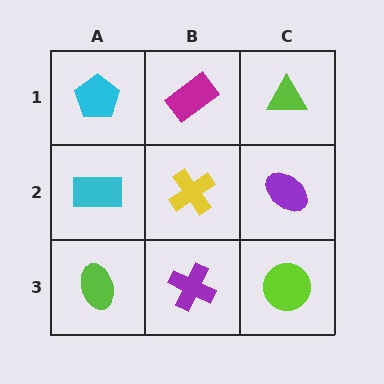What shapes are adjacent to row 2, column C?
A lime triangle (row 1, column C), a lime circle (row 3, column C), a yellow cross (row 2, column B).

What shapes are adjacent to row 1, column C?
A purple ellipse (row 2, column C), a magenta rectangle (row 1, column B).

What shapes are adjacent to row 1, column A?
A cyan rectangle (row 2, column A), a magenta rectangle (row 1, column B).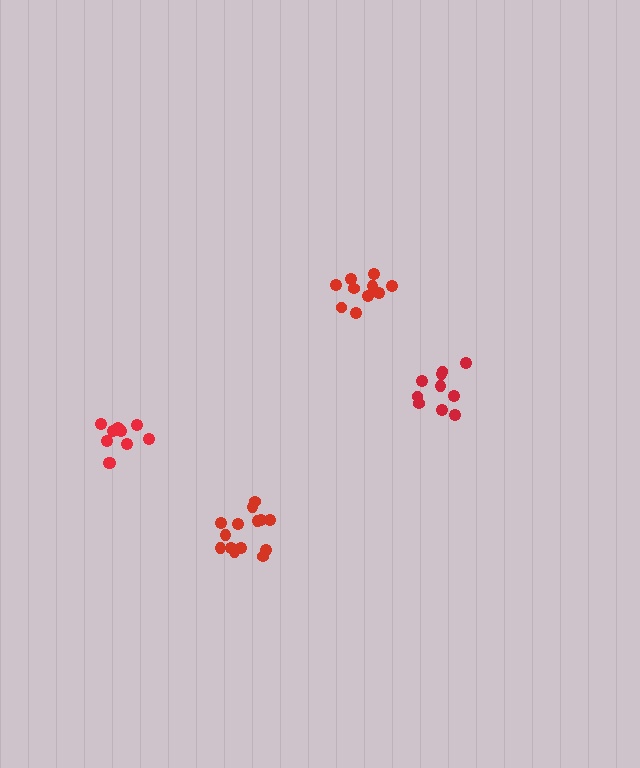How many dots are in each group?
Group 1: 14 dots, Group 2: 10 dots, Group 3: 10 dots, Group 4: 10 dots (44 total).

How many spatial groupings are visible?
There are 4 spatial groupings.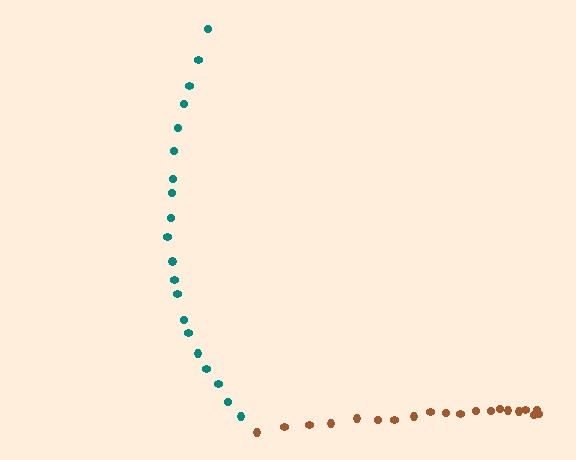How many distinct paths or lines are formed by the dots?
There are 2 distinct paths.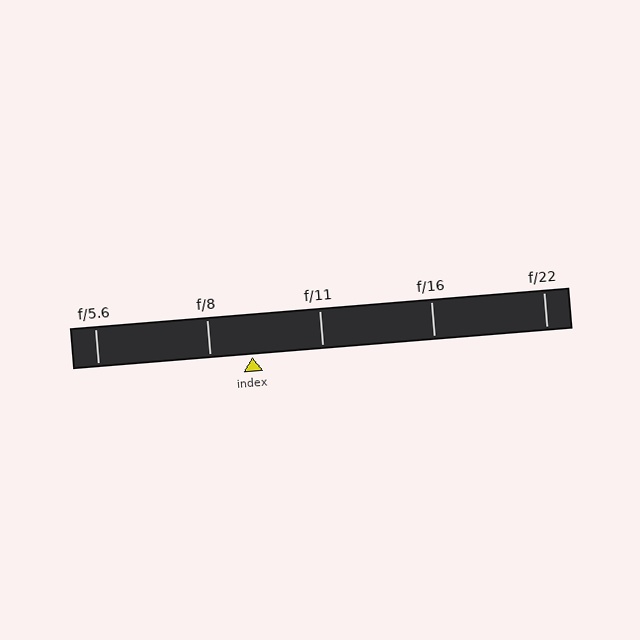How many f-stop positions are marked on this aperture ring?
There are 5 f-stop positions marked.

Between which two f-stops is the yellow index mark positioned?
The index mark is between f/8 and f/11.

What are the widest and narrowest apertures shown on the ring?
The widest aperture shown is f/5.6 and the narrowest is f/22.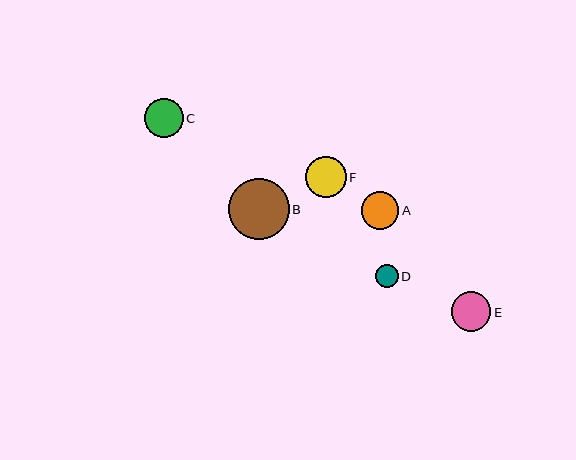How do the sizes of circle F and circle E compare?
Circle F and circle E are approximately the same size.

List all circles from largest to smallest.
From largest to smallest: B, F, E, C, A, D.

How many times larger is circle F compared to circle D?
Circle F is approximately 1.8 times the size of circle D.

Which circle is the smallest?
Circle D is the smallest with a size of approximately 23 pixels.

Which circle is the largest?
Circle B is the largest with a size of approximately 61 pixels.